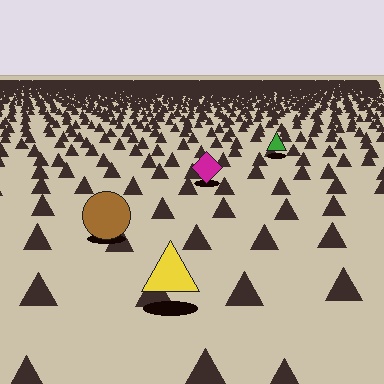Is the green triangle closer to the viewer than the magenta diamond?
No. The magenta diamond is closer — you can tell from the texture gradient: the ground texture is coarser near it.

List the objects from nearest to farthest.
From nearest to farthest: the yellow triangle, the brown circle, the magenta diamond, the green triangle.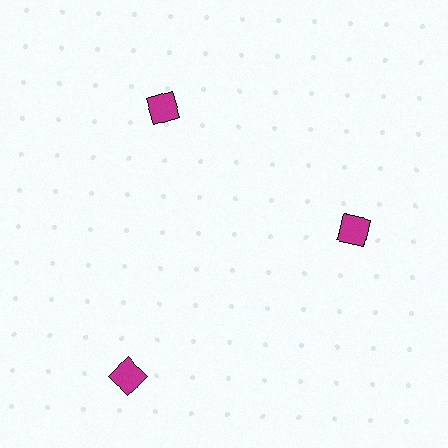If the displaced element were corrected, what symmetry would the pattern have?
It would have 3-fold rotational symmetry — the pattern would map onto itself every 120 degrees.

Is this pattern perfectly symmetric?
No. The 3 magenta diamonds are arranged in a ring, but one element near the 7 o'clock position is pushed outward from the center, breaking the 3-fold rotational symmetry.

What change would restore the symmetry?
The symmetry would be restored by moving it inward, back onto the ring so that all 3 diamonds sit at equal angles and equal distance from the center.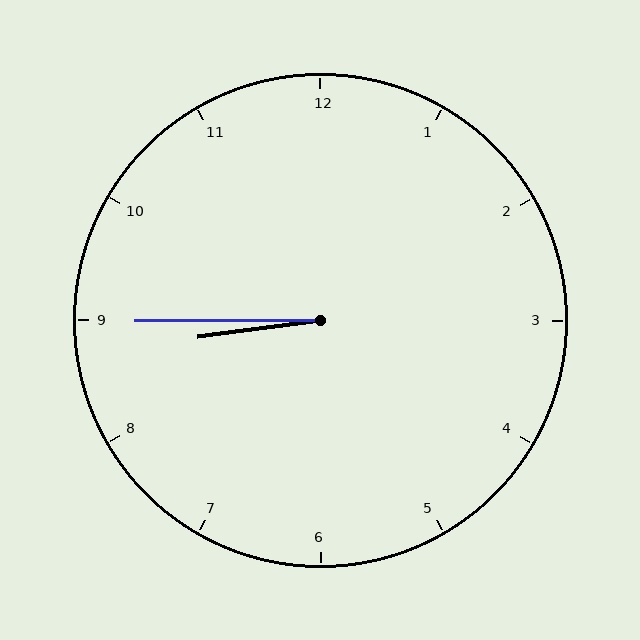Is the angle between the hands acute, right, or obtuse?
It is acute.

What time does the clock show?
8:45.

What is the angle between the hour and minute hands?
Approximately 8 degrees.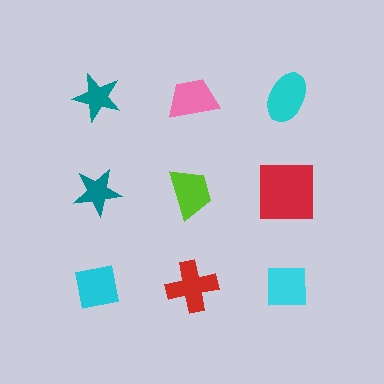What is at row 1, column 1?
A teal star.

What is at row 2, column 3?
A red square.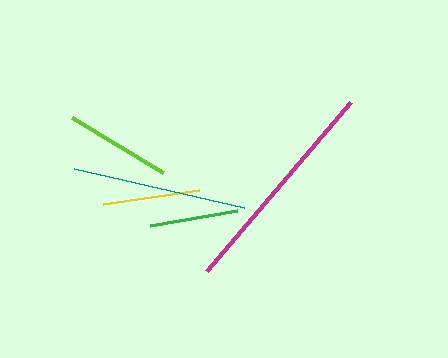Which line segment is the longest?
The magenta line is the longest at approximately 222 pixels.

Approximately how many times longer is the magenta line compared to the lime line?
The magenta line is approximately 2.1 times the length of the lime line.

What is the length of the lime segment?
The lime segment is approximately 106 pixels long.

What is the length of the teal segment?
The teal segment is approximately 174 pixels long.